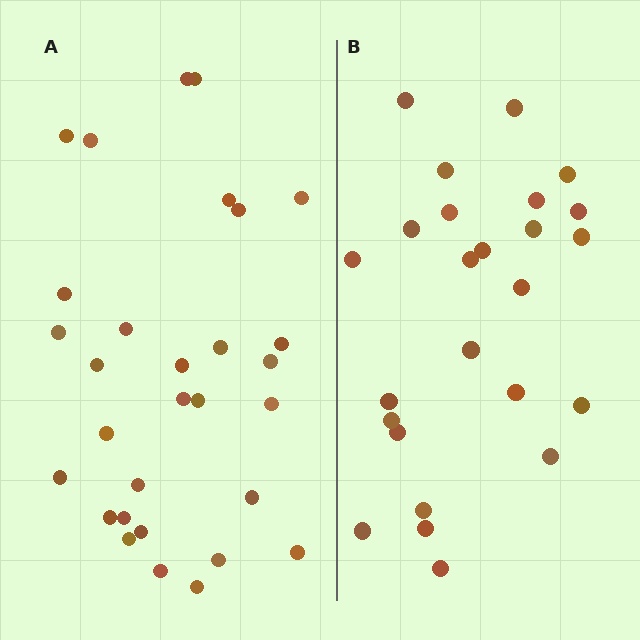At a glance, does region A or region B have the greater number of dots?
Region A (the left region) has more dots.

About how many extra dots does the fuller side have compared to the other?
Region A has about 5 more dots than region B.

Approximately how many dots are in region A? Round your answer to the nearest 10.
About 30 dots.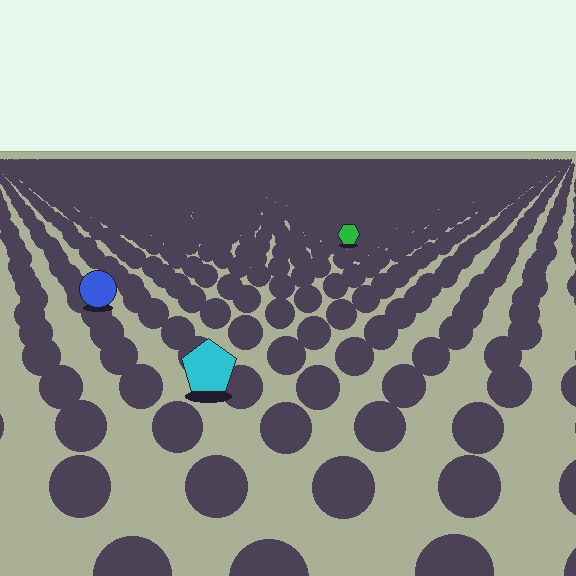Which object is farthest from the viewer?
The green hexagon is farthest from the viewer. It appears smaller and the ground texture around it is denser.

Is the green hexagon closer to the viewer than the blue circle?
No. The blue circle is closer — you can tell from the texture gradient: the ground texture is coarser near it.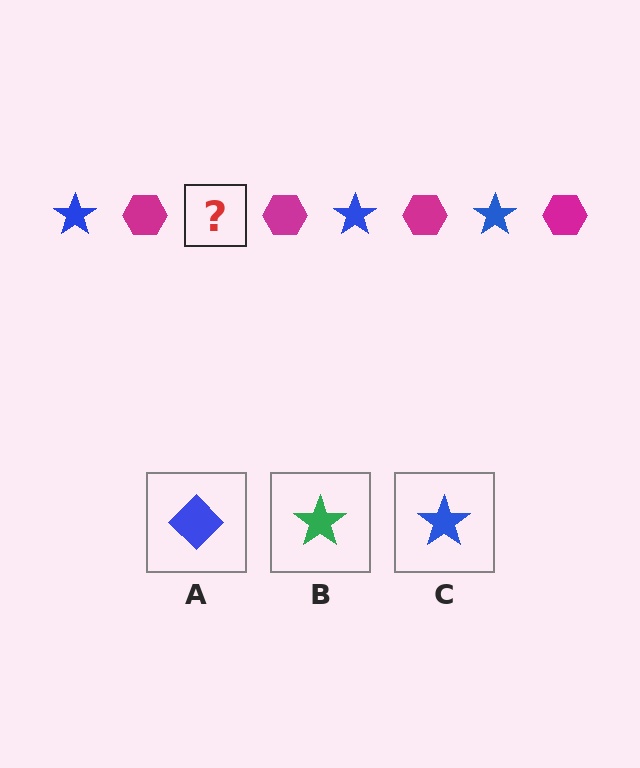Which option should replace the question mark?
Option C.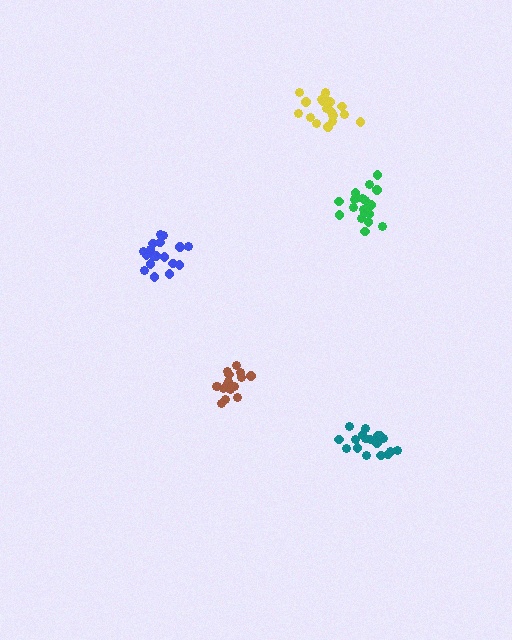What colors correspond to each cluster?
The clusters are colored: teal, green, yellow, brown, blue.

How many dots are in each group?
Group 1: 18 dots, Group 2: 21 dots, Group 3: 21 dots, Group 4: 16 dots, Group 5: 18 dots (94 total).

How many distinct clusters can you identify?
There are 5 distinct clusters.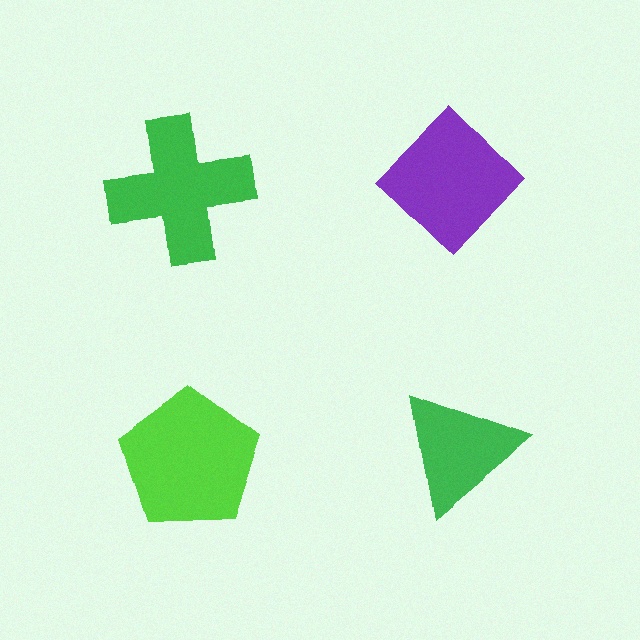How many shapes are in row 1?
2 shapes.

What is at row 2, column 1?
A lime pentagon.